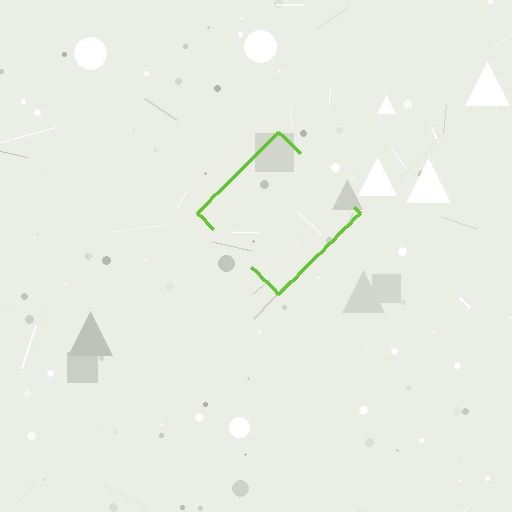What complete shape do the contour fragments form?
The contour fragments form a diamond.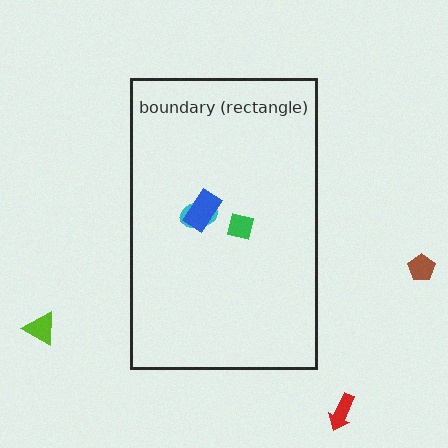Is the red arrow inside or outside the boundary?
Outside.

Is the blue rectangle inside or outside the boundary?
Inside.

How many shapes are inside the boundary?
3 inside, 3 outside.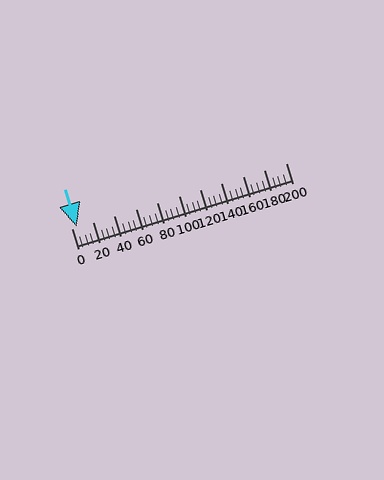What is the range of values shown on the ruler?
The ruler shows values from 0 to 200.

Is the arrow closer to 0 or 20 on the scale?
The arrow is closer to 0.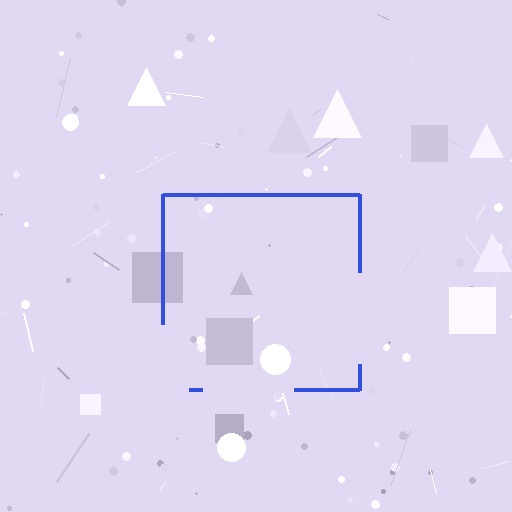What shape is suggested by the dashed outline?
The dashed outline suggests a square.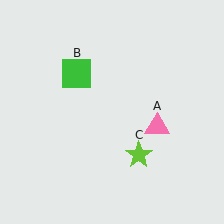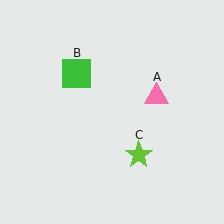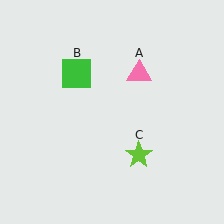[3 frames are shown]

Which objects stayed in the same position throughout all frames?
Green square (object B) and lime star (object C) remained stationary.